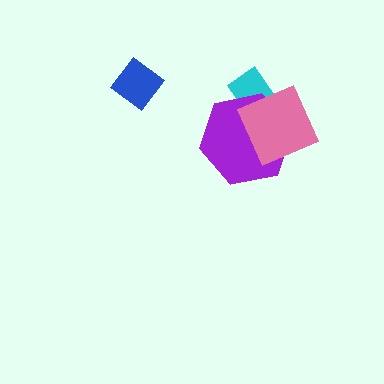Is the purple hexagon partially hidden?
Yes, it is partially covered by another shape.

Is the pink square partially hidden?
No, no other shape covers it.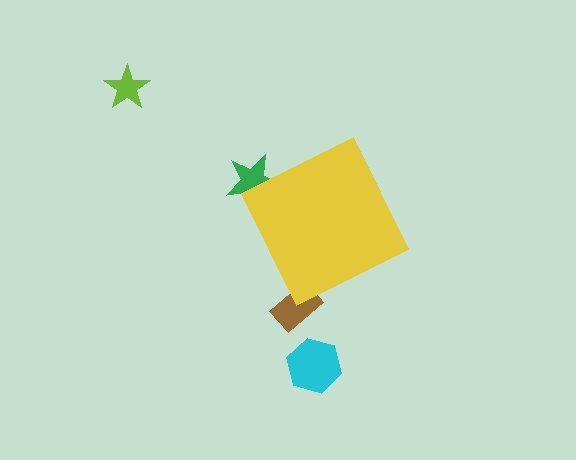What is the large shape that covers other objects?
A yellow diamond.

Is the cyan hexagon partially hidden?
No, the cyan hexagon is fully visible.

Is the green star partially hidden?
Yes, the green star is partially hidden behind the yellow diamond.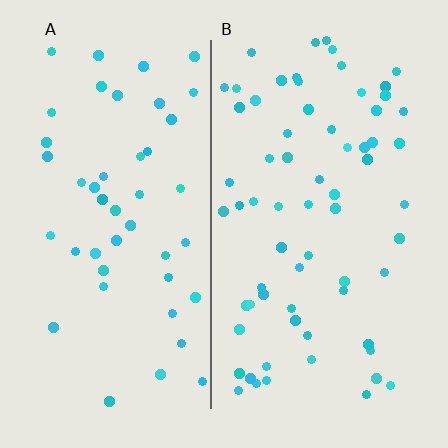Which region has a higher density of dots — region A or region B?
B (the right).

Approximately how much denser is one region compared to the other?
Approximately 1.5× — region B over region A.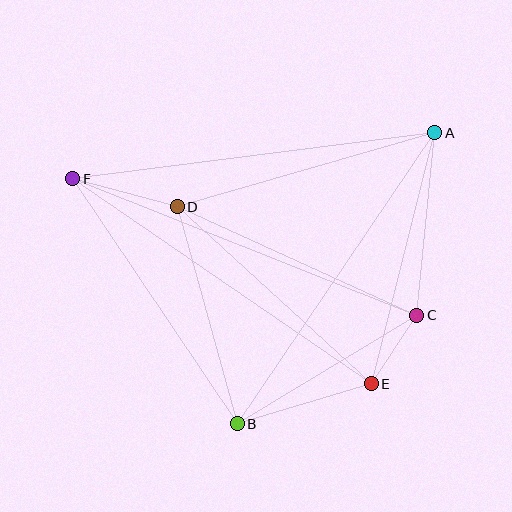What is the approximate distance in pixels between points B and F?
The distance between B and F is approximately 295 pixels.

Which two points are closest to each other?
Points C and E are closest to each other.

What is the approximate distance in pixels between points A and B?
The distance between A and B is approximately 352 pixels.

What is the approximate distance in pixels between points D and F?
The distance between D and F is approximately 108 pixels.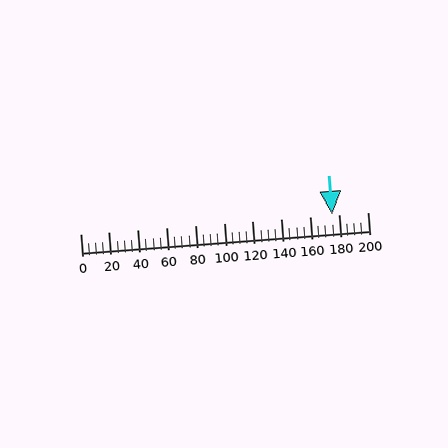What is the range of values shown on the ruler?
The ruler shows values from 0 to 200.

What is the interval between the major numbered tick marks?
The major tick marks are spaced 20 units apart.